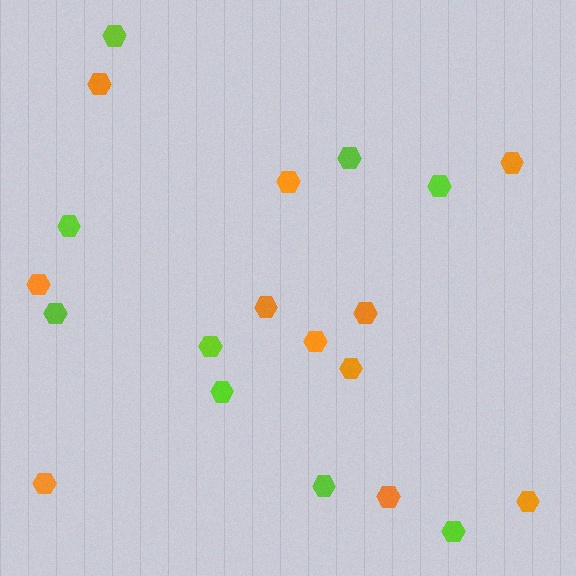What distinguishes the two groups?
There are 2 groups: one group of orange hexagons (11) and one group of lime hexagons (9).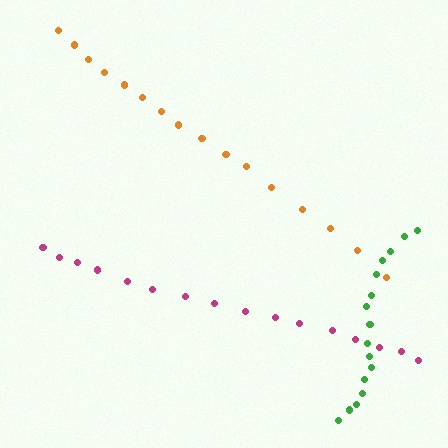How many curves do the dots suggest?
There are 3 distinct paths.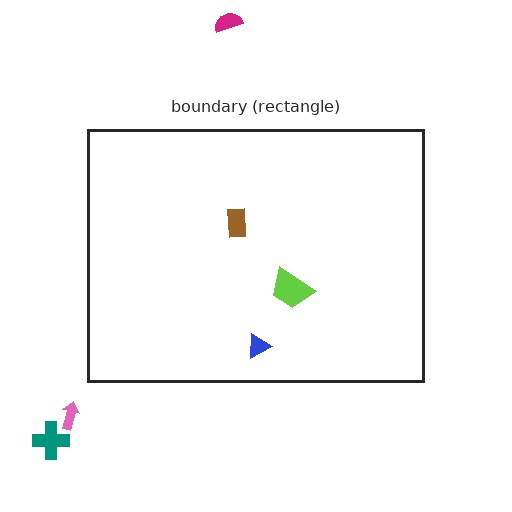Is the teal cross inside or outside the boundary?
Outside.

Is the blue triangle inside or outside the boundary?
Inside.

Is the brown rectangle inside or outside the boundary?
Inside.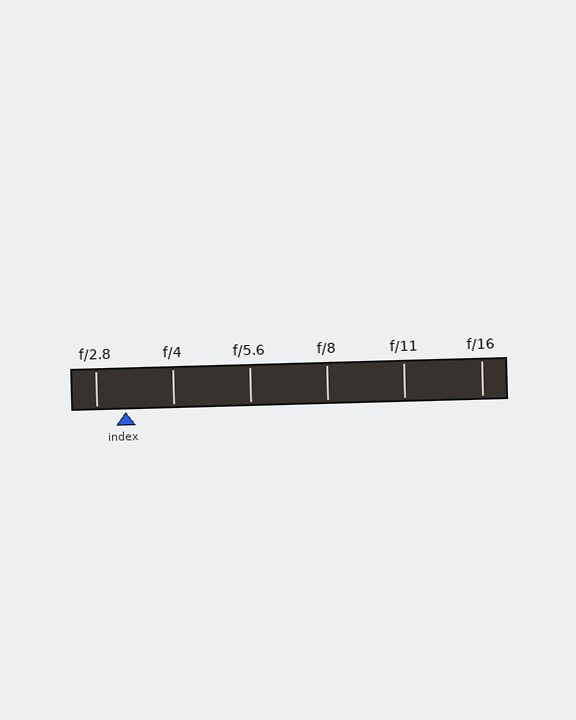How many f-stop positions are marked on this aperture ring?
There are 6 f-stop positions marked.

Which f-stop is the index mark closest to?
The index mark is closest to f/2.8.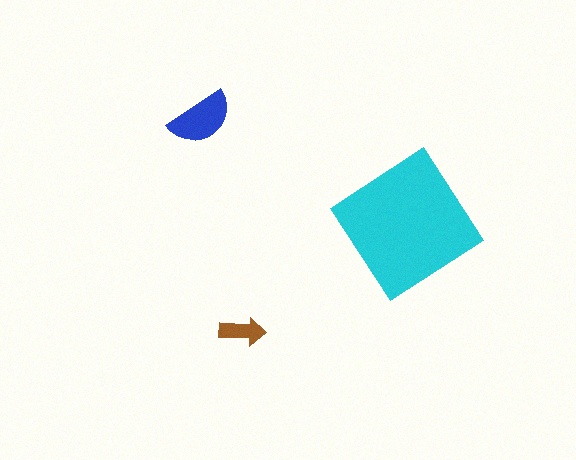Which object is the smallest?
The brown arrow.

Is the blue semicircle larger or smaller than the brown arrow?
Larger.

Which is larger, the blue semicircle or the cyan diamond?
The cyan diamond.